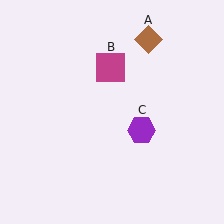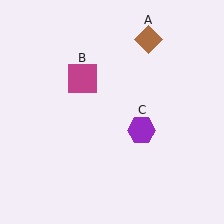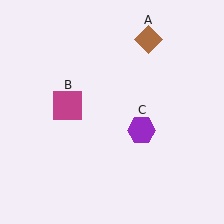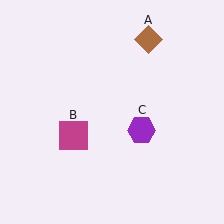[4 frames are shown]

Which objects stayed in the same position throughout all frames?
Brown diamond (object A) and purple hexagon (object C) remained stationary.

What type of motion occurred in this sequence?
The magenta square (object B) rotated counterclockwise around the center of the scene.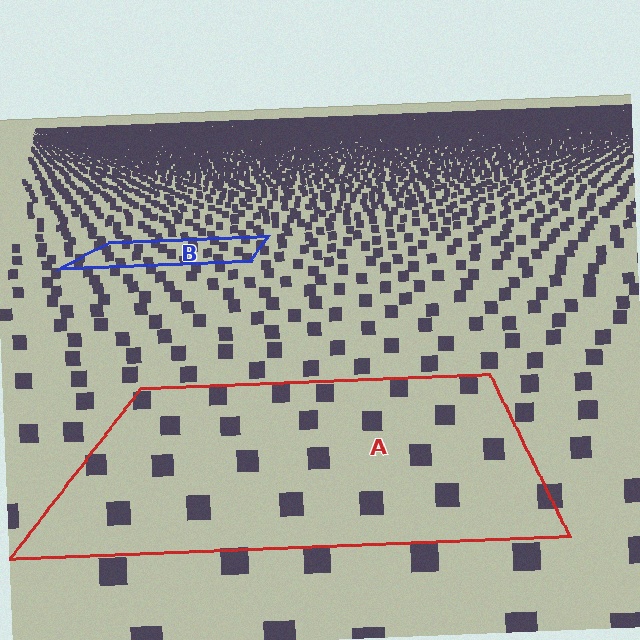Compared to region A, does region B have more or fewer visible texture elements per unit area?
Region B has more texture elements per unit area — they are packed more densely because it is farther away.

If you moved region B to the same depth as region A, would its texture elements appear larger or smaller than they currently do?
They would appear larger. At a closer depth, the same texture elements are projected at a bigger on-screen size.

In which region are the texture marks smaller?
The texture marks are smaller in region B, because it is farther away.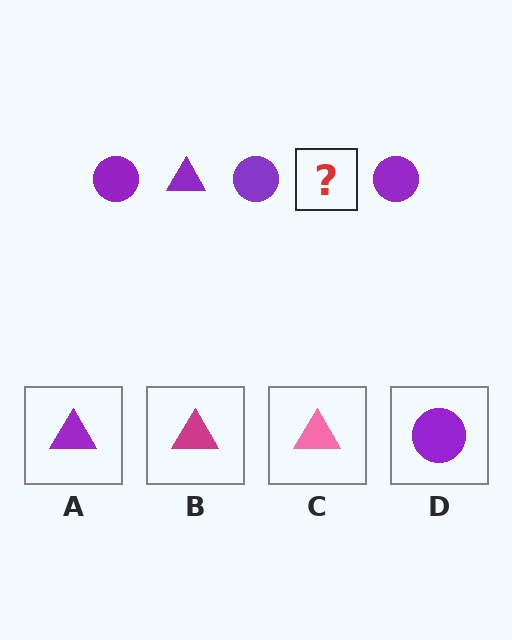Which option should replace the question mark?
Option A.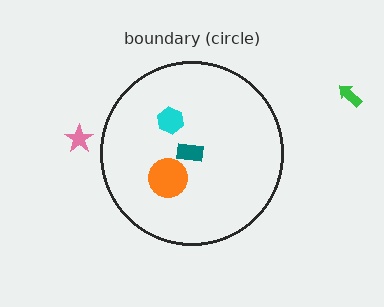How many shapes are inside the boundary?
3 inside, 2 outside.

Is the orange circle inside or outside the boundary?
Inside.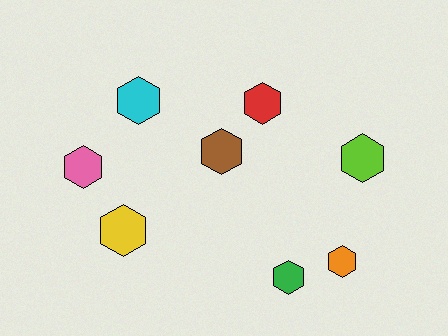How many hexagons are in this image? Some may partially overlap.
There are 8 hexagons.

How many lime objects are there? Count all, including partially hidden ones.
There is 1 lime object.